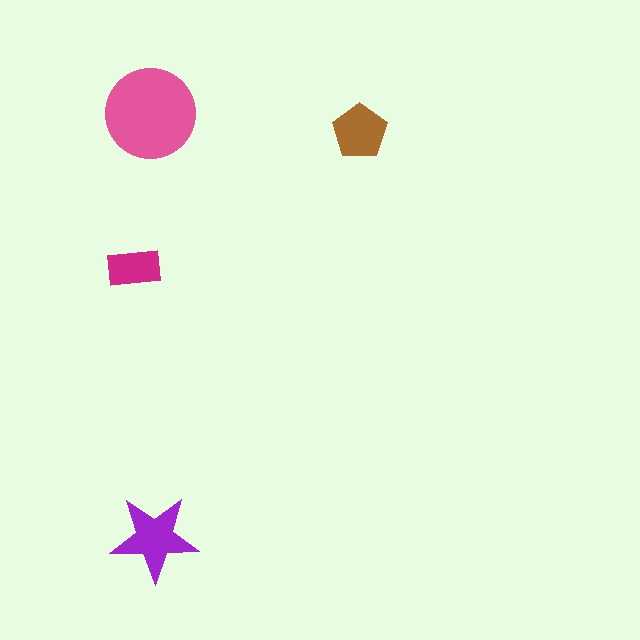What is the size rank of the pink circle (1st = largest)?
1st.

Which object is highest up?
The pink circle is topmost.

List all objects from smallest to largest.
The magenta rectangle, the brown pentagon, the purple star, the pink circle.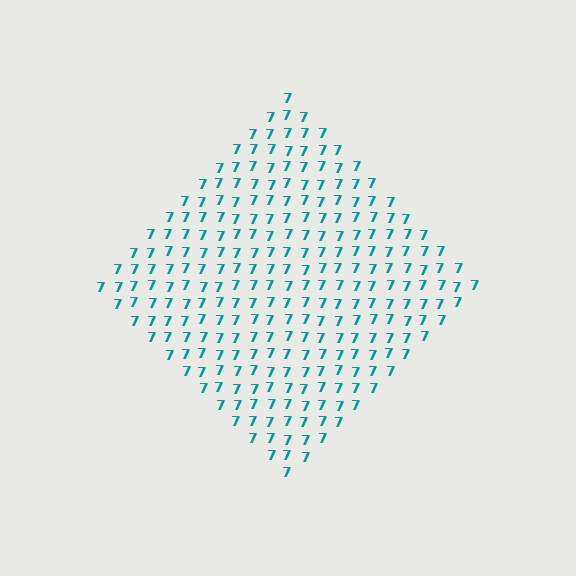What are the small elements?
The small elements are digit 7's.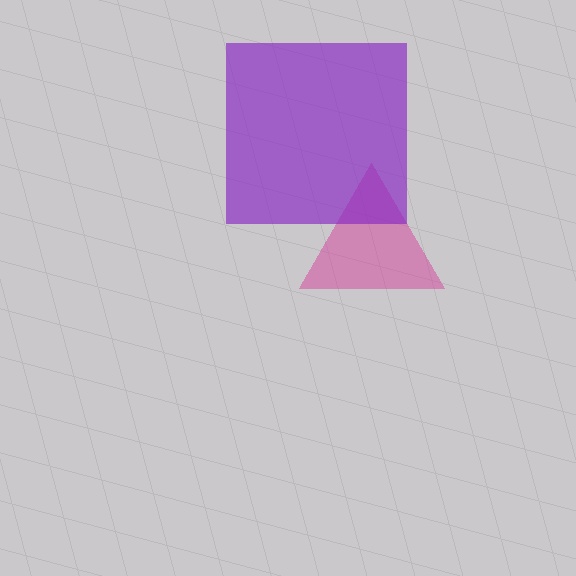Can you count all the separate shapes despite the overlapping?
Yes, there are 2 separate shapes.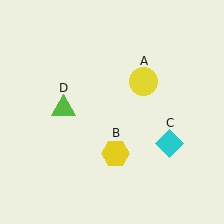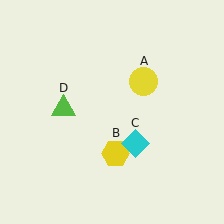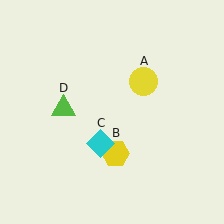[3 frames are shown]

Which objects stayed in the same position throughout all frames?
Yellow circle (object A) and yellow hexagon (object B) and lime triangle (object D) remained stationary.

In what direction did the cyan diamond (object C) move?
The cyan diamond (object C) moved left.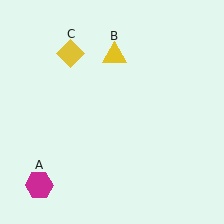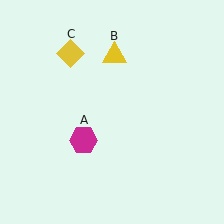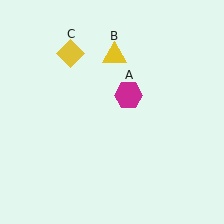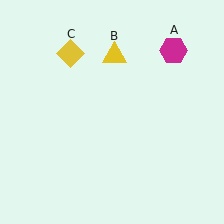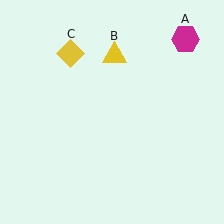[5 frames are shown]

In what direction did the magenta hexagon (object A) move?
The magenta hexagon (object A) moved up and to the right.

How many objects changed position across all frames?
1 object changed position: magenta hexagon (object A).